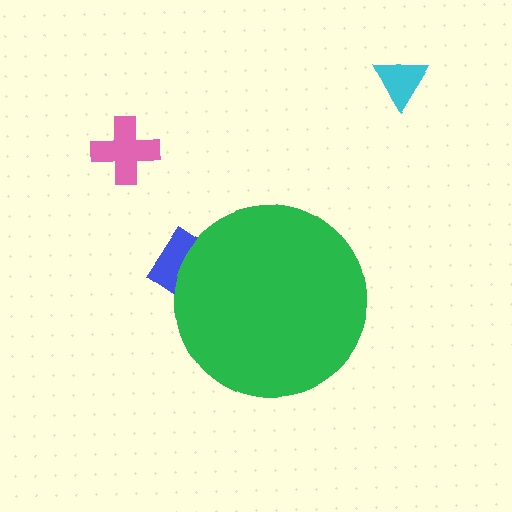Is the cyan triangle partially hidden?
No, the cyan triangle is fully visible.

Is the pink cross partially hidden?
No, the pink cross is fully visible.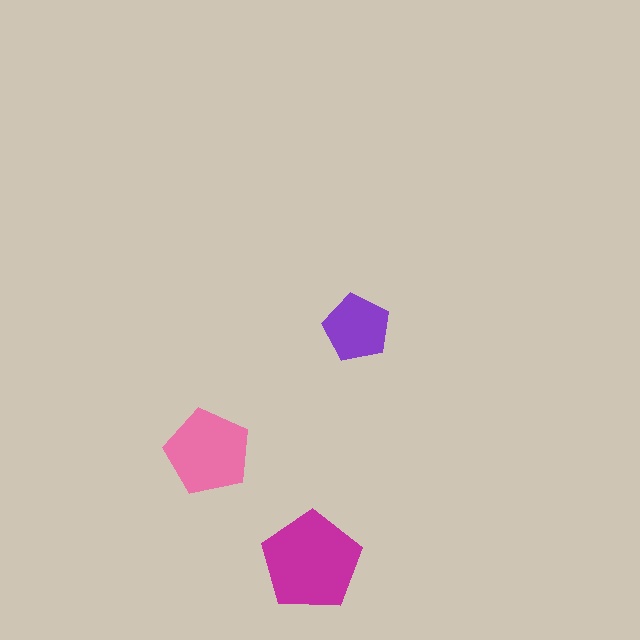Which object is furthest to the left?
The pink pentagon is leftmost.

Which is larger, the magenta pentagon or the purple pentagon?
The magenta one.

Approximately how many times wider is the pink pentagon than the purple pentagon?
About 1.5 times wider.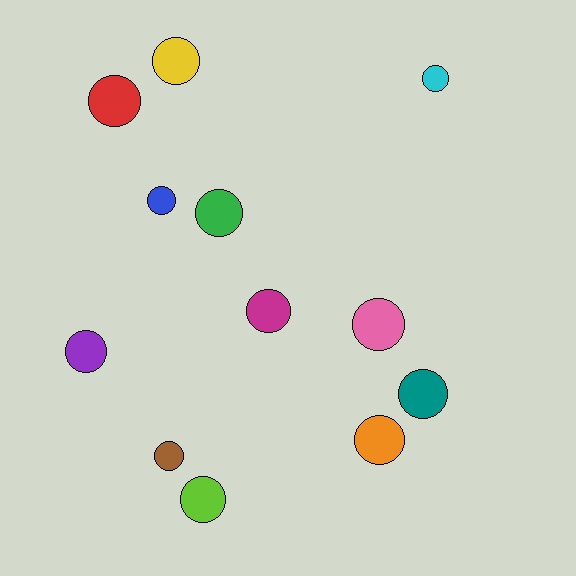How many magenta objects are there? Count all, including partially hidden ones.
There is 1 magenta object.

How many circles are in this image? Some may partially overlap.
There are 12 circles.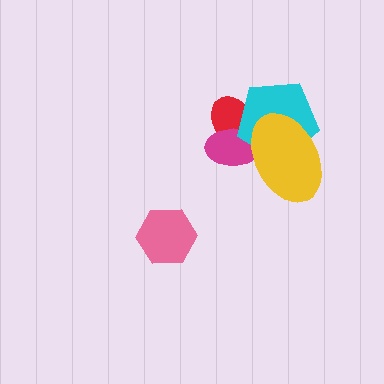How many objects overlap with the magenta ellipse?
3 objects overlap with the magenta ellipse.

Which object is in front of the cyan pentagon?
The yellow ellipse is in front of the cyan pentagon.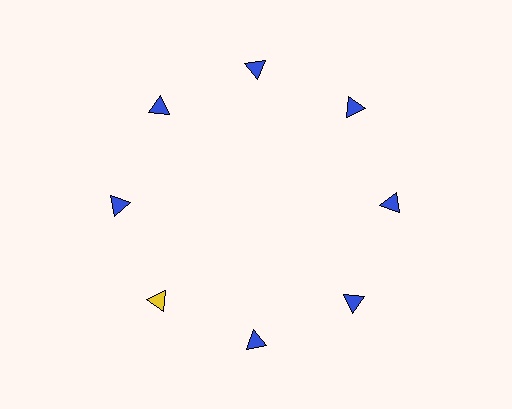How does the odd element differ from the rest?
It has a different color: yellow instead of blue.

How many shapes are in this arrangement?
There are 8 shapes arranged in a ring pattern.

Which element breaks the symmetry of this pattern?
The yellow triangle at roughly the 8 o'clock position breaks the symmetry. All other shapes are blue triangles.